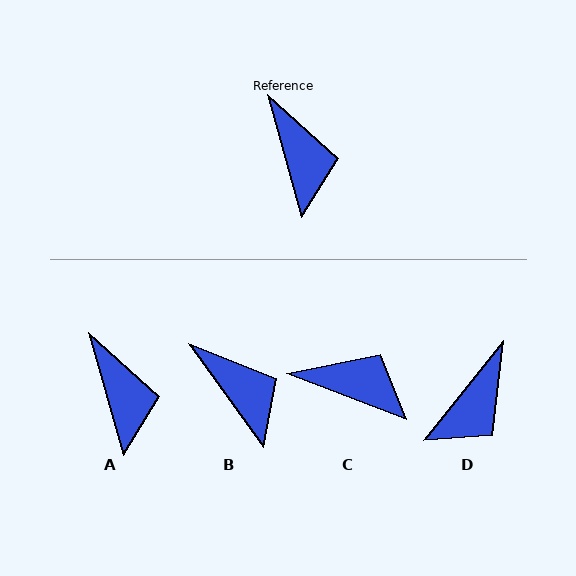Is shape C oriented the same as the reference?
No, it is off by about 54 degrees.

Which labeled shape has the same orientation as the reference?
A.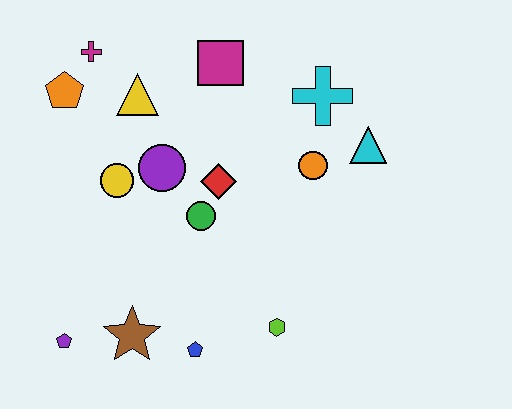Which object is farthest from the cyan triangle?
The purple pentagon is farthest from the cyan triangle.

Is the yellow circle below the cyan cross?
Yes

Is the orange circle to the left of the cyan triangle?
Yes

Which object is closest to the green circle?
The red diamond is closest to the green circle.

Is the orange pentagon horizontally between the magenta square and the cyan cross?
No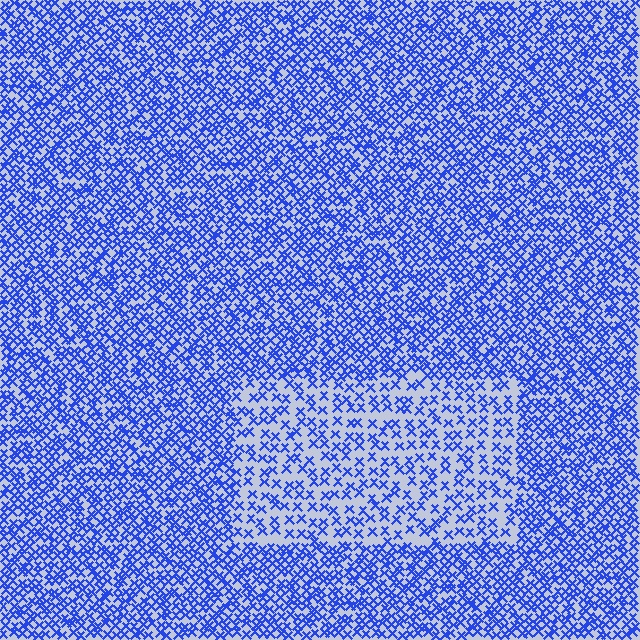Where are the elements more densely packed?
The elements are more densely packed outside the rectangle boundary.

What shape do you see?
I see a rectangle.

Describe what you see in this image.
The image contains small blue elements arranged at two different densities. A rectangle-shaped region is visible where the elements are less densely packed than the surrounding area.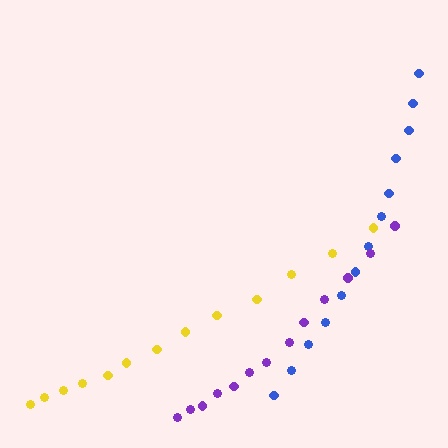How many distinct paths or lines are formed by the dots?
There are 3 distinct paths.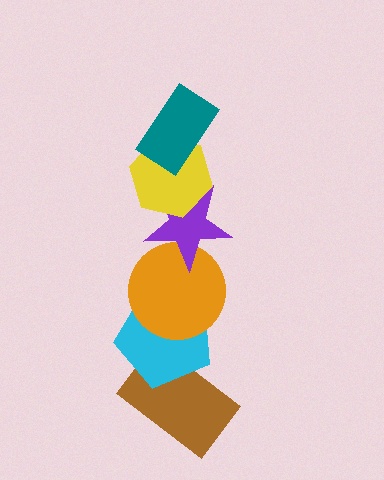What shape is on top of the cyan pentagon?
The orange circle is on top of the cyan pentagon.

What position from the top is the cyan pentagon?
The cyan pentagon is 5th from the top.